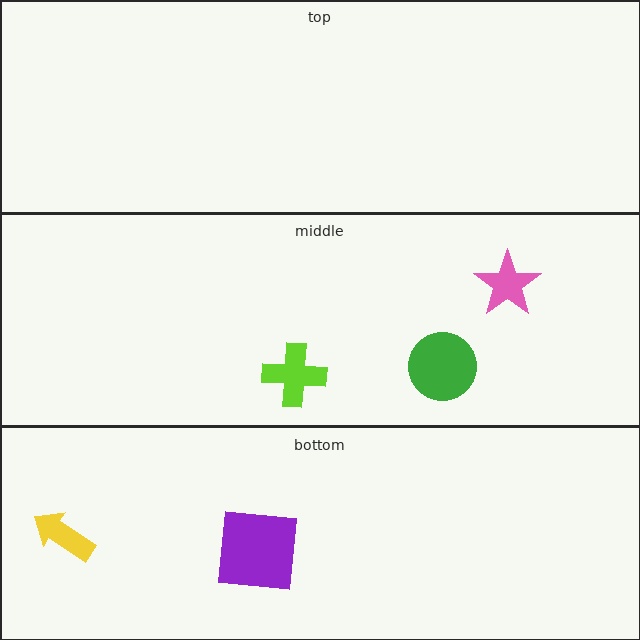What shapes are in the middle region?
The lime cross, the pink star, the green circle.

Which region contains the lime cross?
The middle region.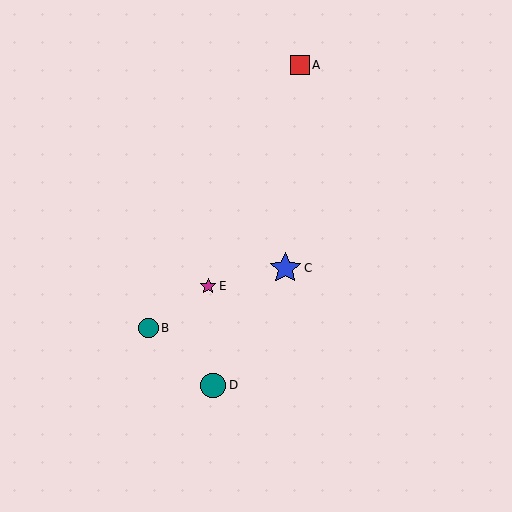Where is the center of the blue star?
The center of the blue star is at (285, 268).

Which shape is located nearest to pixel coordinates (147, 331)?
The teal circle (labeled B) at (148, 328) is nearest to that location.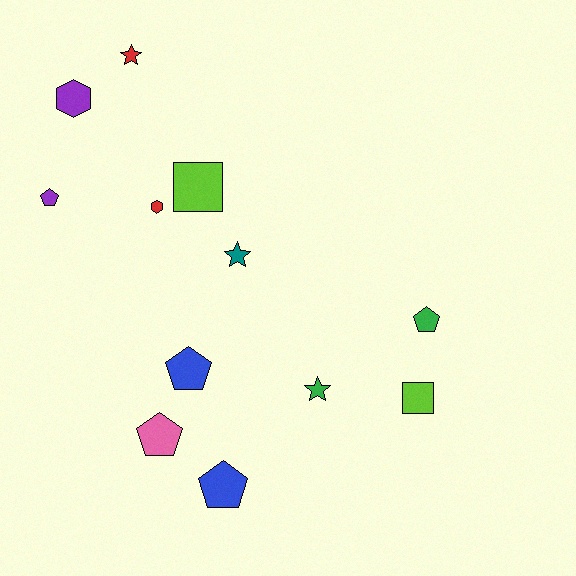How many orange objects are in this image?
There are no orange objects.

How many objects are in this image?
There are 12 objects.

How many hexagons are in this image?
There are 2 hexagons.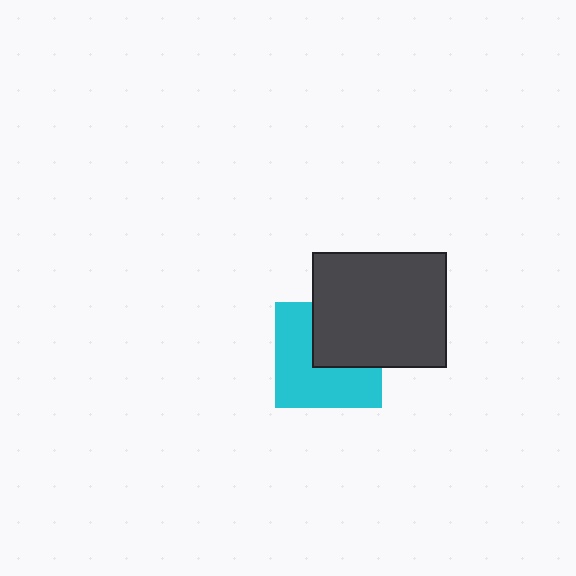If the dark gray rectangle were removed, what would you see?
You would see the complete cyan square.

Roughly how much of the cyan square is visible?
About half of it is visible (roughly 59%).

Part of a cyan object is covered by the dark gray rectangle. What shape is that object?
It is a square.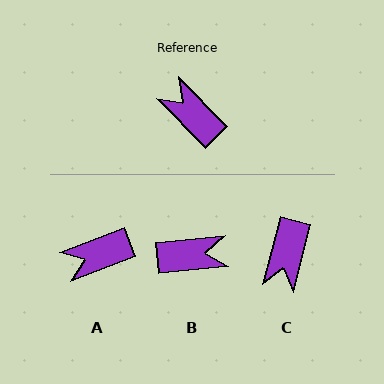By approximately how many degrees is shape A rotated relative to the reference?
Approximately 66 degrees counter-clockwise.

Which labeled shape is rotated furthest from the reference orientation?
B, about 129 degrees away.